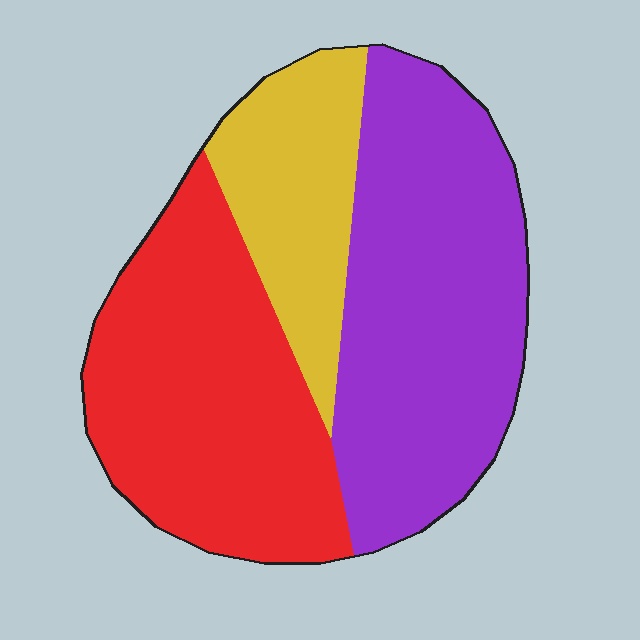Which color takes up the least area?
Yellow, at roughly 20%.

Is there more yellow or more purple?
Purple.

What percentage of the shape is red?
Red covers 38% of the shape.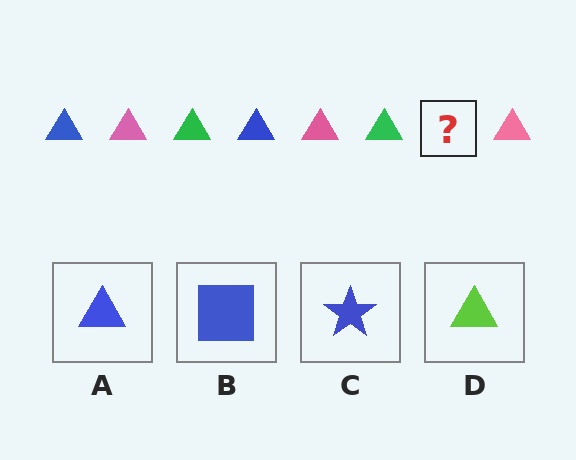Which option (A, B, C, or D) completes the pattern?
A.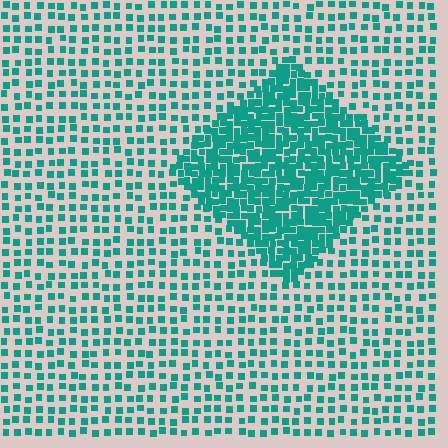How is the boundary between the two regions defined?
The boundary is defined by a change in element density (approximately 2.5x ratio). All elements are the same color, size, and shape.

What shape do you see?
I see a diamond.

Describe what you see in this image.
The image contains small teal elements arranged at two different densities. A diamond-shaped region is visible where the elements are more densely packed than the surrounding area.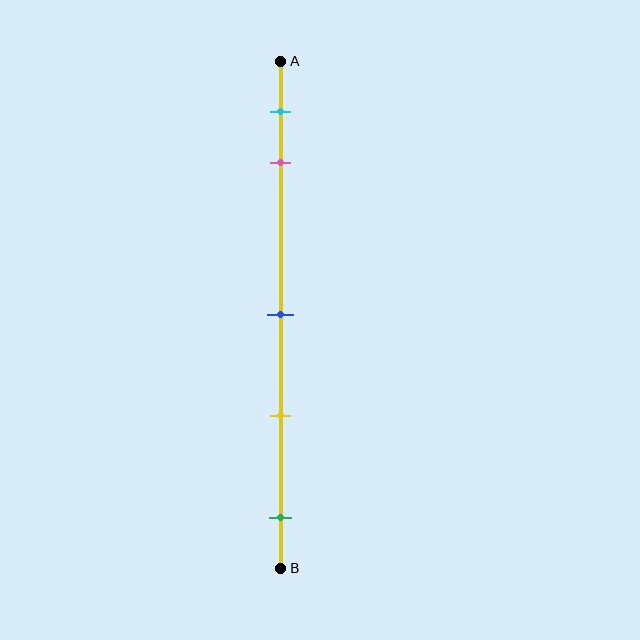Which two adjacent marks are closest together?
The cyan and pink marks are the closest adjacent pair.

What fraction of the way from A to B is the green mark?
The green mark is approximately 90% (0.9) of the way from A to B.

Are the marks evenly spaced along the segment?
No, the marks are not evenly spaced.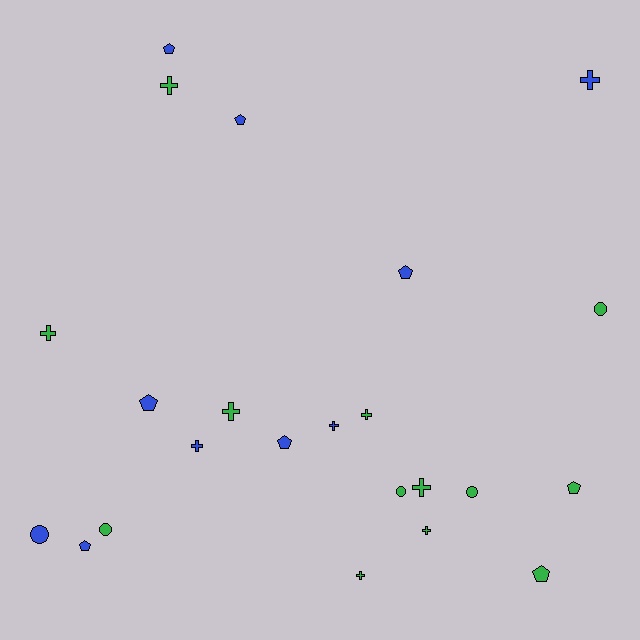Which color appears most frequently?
Green, with 13 objects.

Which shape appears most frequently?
Cross, with 10 objects.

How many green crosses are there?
There are 7 green crosses.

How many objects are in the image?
There are 23 objects.